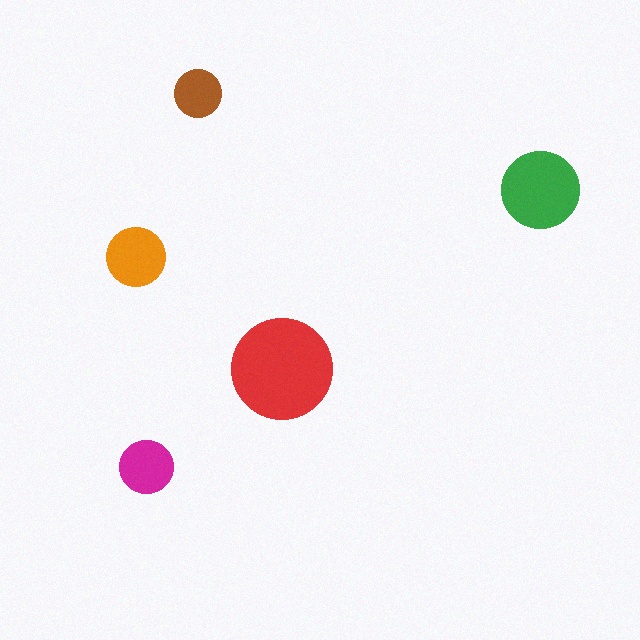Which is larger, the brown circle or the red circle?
The red one.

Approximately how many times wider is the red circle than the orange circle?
About 1.5 times wider.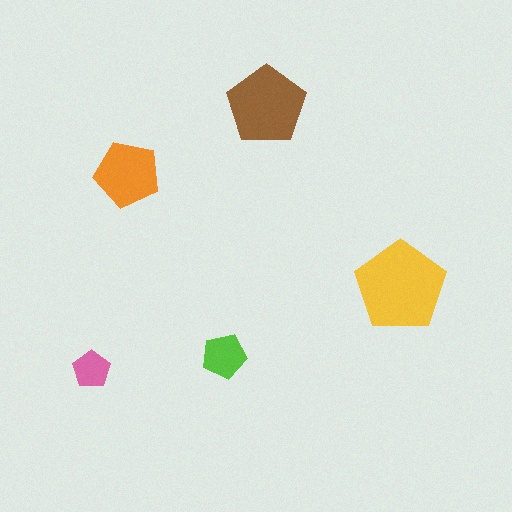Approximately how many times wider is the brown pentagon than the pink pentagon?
About 2 times wider.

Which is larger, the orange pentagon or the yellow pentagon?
The yellow one.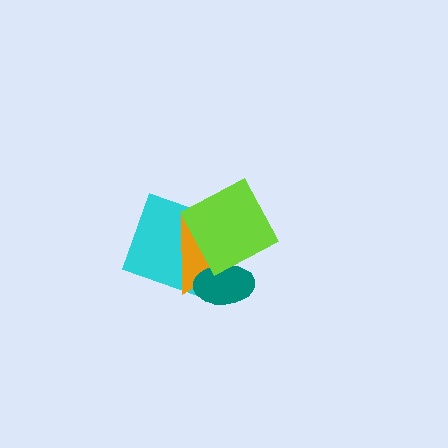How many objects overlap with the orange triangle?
3 objects overlap with the orange triangle.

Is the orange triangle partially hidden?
Yes, it is partially covered by another shape.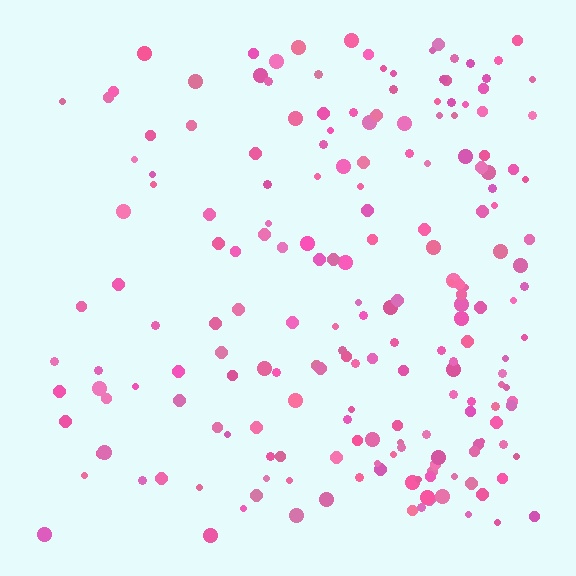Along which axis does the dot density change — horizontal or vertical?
Horizontal.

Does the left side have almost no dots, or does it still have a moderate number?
Still a moderate number, just noticeably fewer than the right.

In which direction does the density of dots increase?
From left to right, with the right side densest.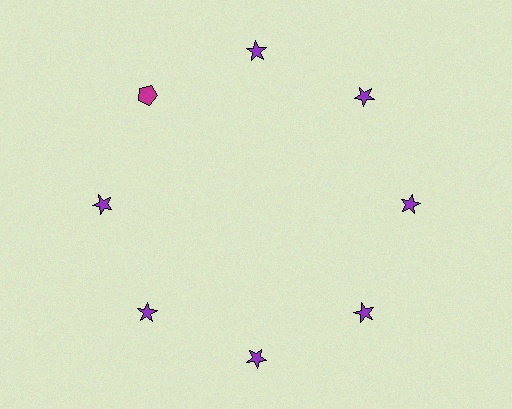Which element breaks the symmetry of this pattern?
The magenta pentagon at roughly the 10 o'clock position breaks the symmetry. All other shapes are purple stars.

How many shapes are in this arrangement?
There are 8 shapes arranged in a ring pattern.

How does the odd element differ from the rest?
It differs in both color (magenta instead of purple) and shape (pentagon instead of star).